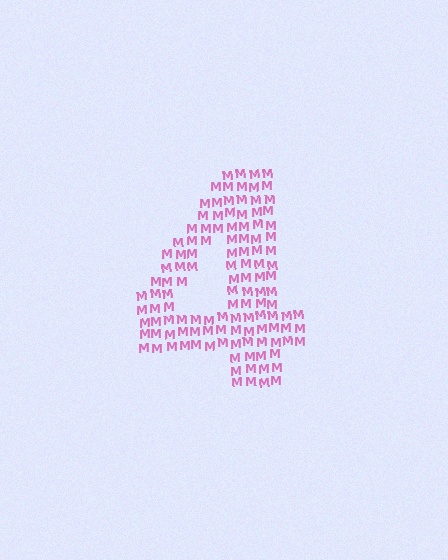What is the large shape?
The large shape is the digit 4.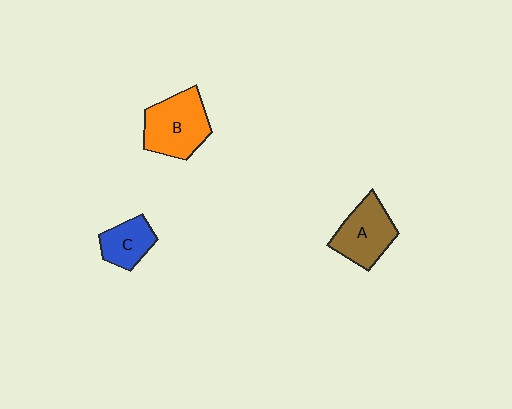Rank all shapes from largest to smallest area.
From largest to smallest: B (orange), A (brown), C (blue).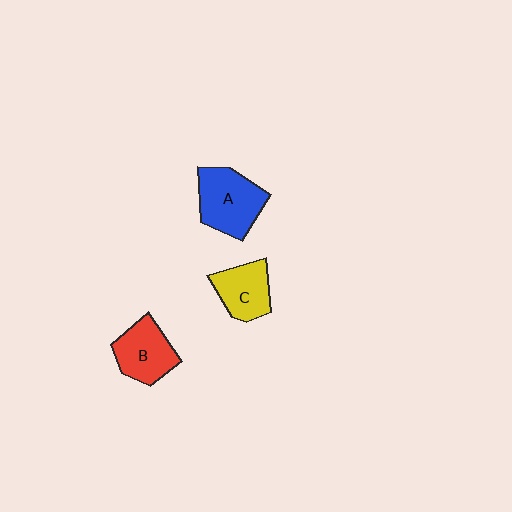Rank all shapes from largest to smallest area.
From largest to smallest: A (blue), B (red), C (yellow).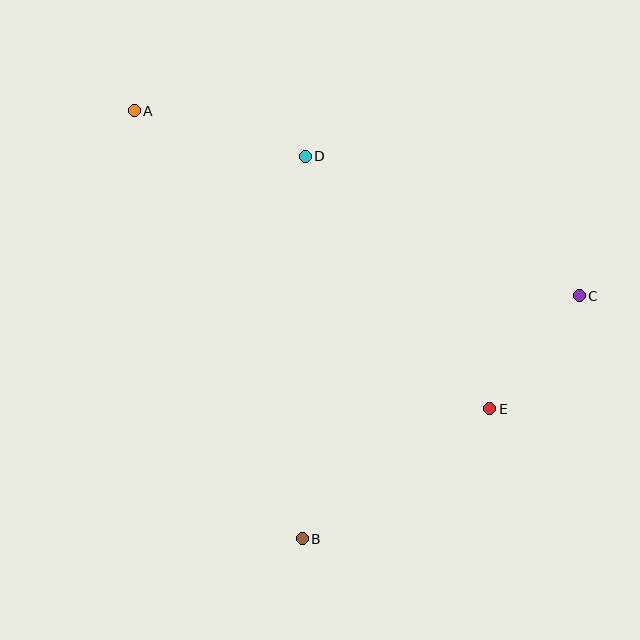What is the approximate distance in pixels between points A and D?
The distance between A and D is approximately 177 pixels.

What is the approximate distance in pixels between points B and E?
The distance between B and E is approximately 228 pixels.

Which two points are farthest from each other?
Points A and C are farthest from each other.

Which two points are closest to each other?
Points C and E are closest to each other.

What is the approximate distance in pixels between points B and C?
The distance between B and C is approximately 369 pixels.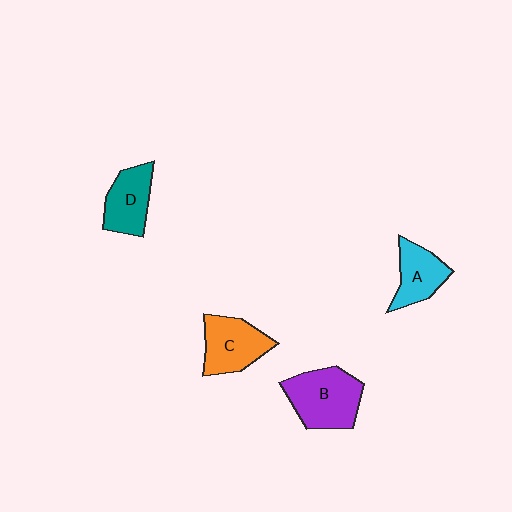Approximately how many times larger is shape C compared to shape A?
Approximately 1.2 times.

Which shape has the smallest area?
Shape A (cyan).